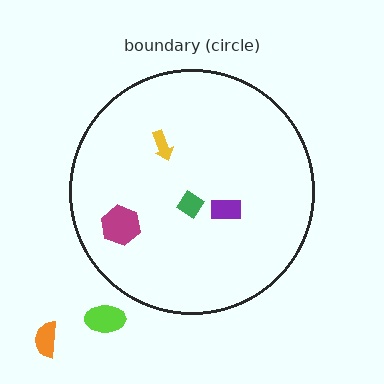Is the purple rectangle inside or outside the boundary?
Inside.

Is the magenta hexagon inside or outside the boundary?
Inside.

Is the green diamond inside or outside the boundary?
Inside.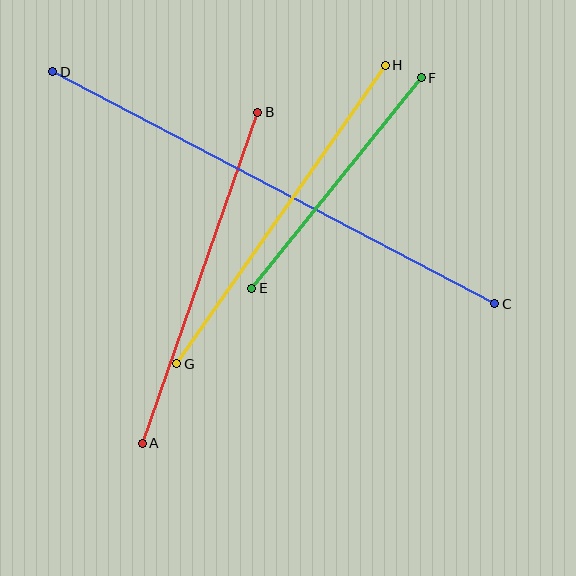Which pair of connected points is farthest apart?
Points C and D are farthest apart.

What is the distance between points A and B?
The distance is approximately 350 pixels.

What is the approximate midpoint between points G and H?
The midpoint is at approximately (281, 214) pixels.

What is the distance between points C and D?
The distance is approximately 499 pixels.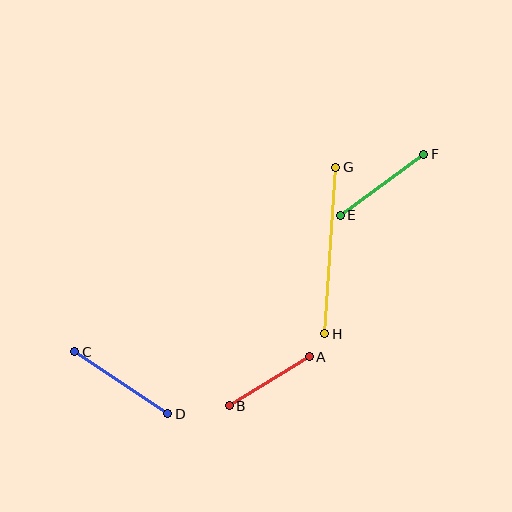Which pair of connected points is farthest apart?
Points G and H are farthest apart.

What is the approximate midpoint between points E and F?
The midpoint is at approximately (382, 185) pixels.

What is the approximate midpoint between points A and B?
The midpoint is at approximately (269, 381) pixels.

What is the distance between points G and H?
The distance is approximately 167 pixels.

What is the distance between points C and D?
The distance is approximately 112 pixels.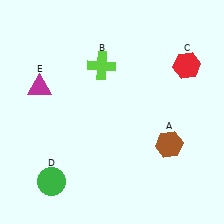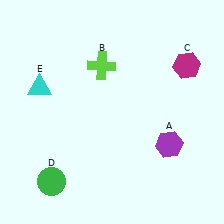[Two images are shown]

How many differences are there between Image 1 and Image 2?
There are 3 differences between the two images.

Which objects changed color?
A changed from brown to purple. C changed from red to magenta. E changed from magenta to cyan.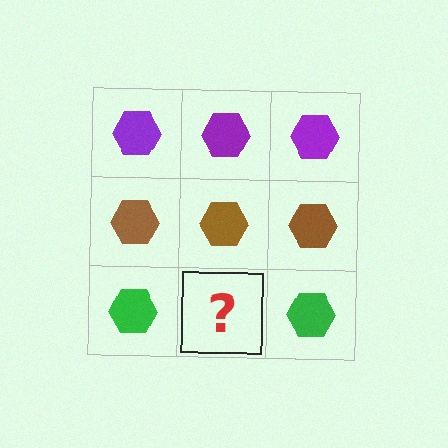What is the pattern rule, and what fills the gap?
The rule is that each row has a consistent color. The gap should be filled with a green hexagon.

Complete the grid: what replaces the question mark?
The question mark should be replaced with a green hexagon.